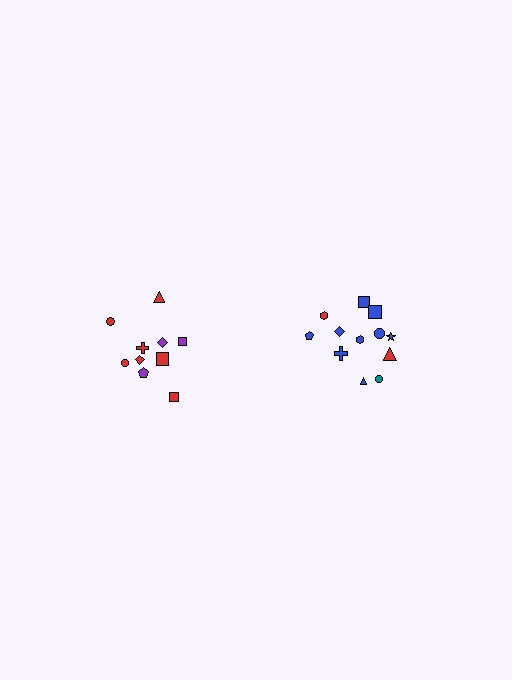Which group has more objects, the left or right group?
The right group.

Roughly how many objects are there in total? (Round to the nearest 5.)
Roughly 20 objects in total.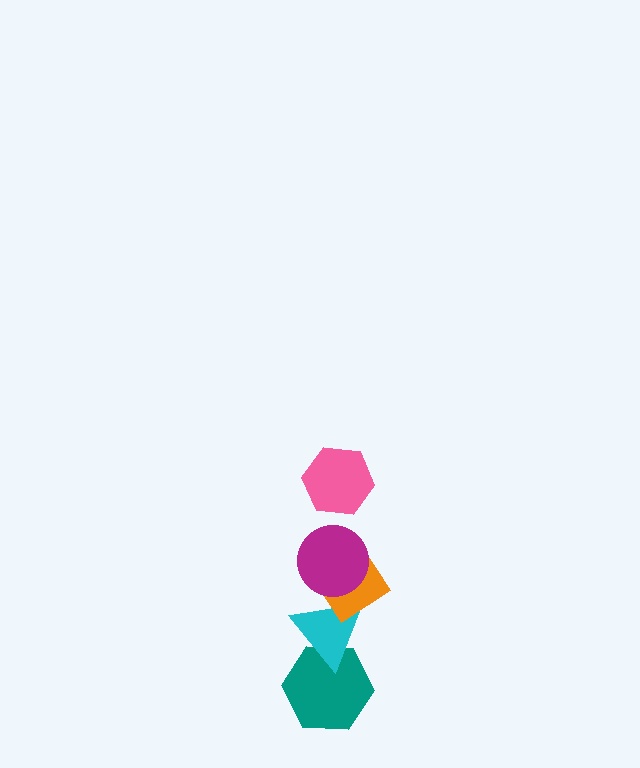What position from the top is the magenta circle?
The magenta circle is 2nd from the top.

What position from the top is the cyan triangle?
The cyan triangle is 4th from the top.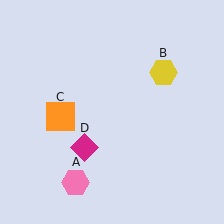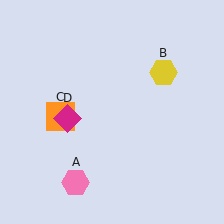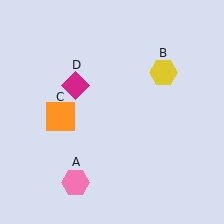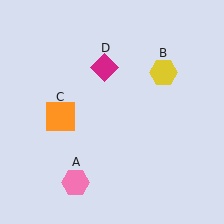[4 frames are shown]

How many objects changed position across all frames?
1 object changed position: magenta diamond (object D).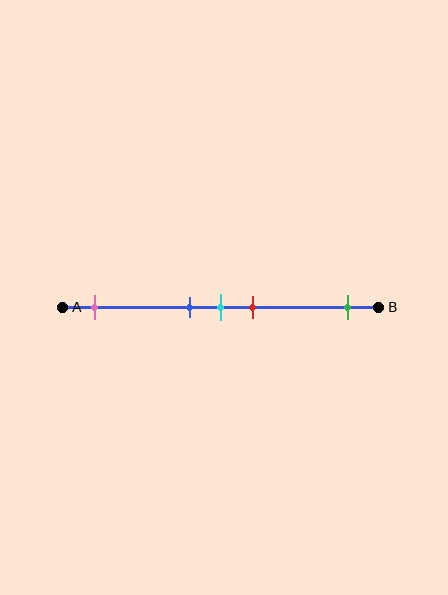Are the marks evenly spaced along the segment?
No, the marks are not evenly spaced.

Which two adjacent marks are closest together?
The blue and cyan marks are the closest adjacent pair.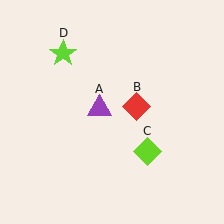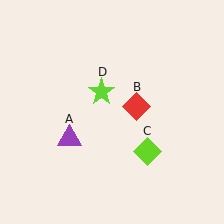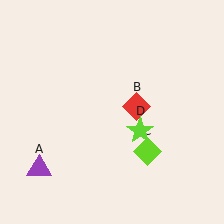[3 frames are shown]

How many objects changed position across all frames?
2 objects changed position: purple triangle (object A), lime star (object D).